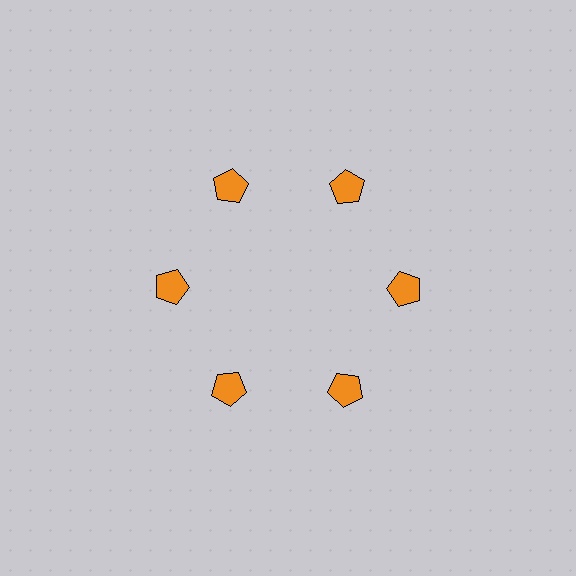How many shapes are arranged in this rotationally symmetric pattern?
There are 6 shapes, arranged in 6 groups of 1.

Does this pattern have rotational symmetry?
Yes, this pattern has 6-fold rotational symmetry. It looks the same after rotating 60 degrees around the center.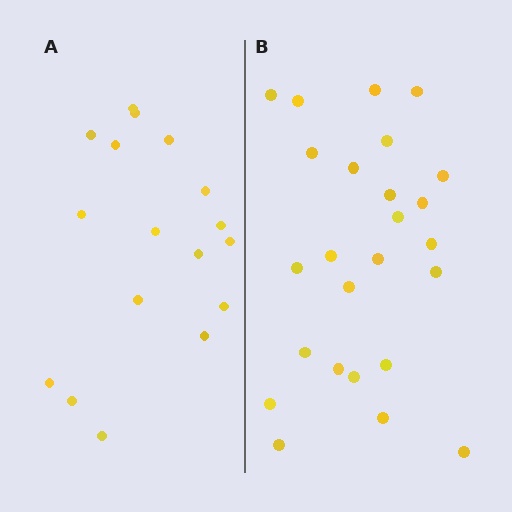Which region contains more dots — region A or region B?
Region B (the right region) has more dots.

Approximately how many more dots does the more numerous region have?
Region B has roughly 8 or so more dots than region A.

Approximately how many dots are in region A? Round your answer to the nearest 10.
About 20 dots. (The exact count is 17, which rounds to 20.)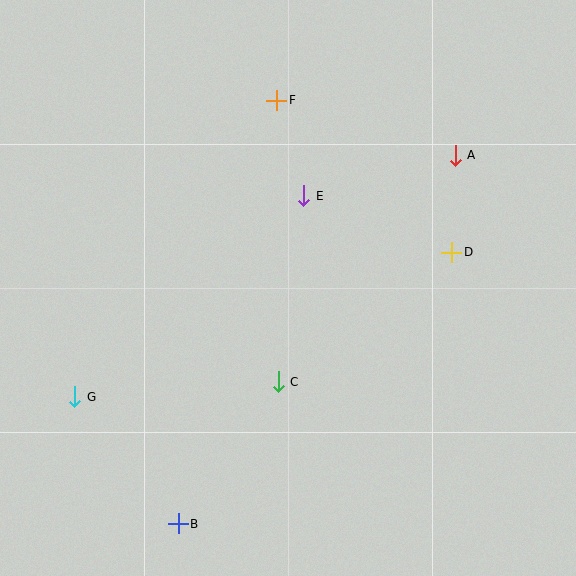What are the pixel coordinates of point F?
Point F is at (277, 100).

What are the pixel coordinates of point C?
Point C is at (278, 382).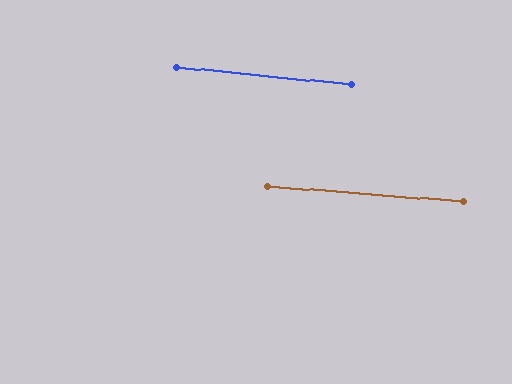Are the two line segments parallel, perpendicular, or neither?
Parallel — their directions differ by only 1.4°.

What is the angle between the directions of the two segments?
Approximately 1 degree.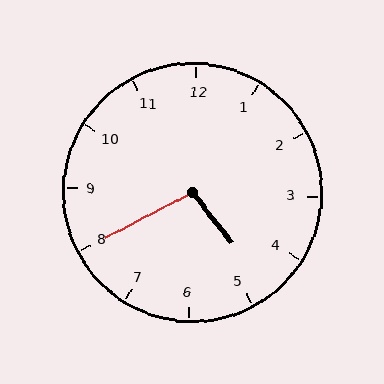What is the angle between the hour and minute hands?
Approximately 100 degrees.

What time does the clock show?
4:40.